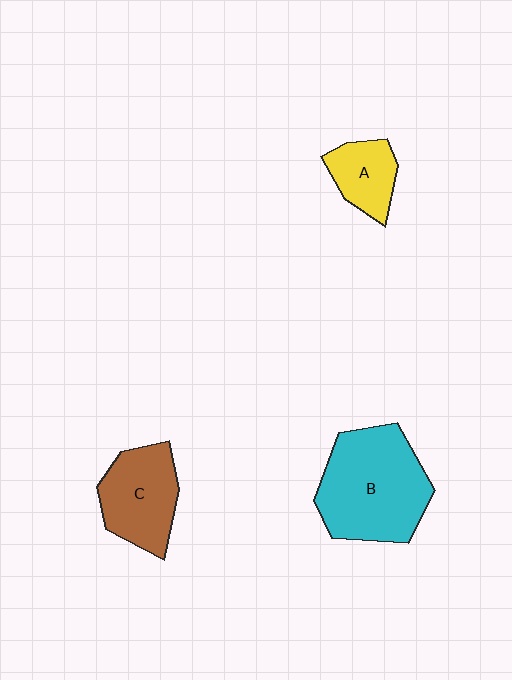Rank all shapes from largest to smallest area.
From largest to smallest: B (cyan), C (brown), A (yellow).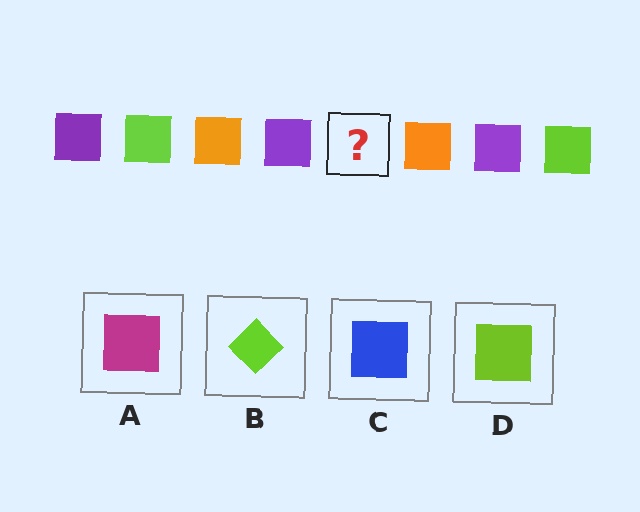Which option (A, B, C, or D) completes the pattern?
D.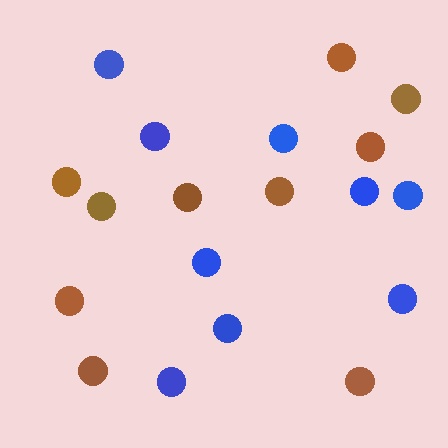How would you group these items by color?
There are 2 groups: one group of blue circles (9) and one group of brown circles (10).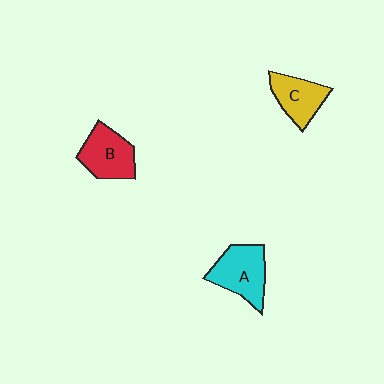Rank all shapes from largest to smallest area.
From largest to smallest: A (cyan), B (red), C (yellow).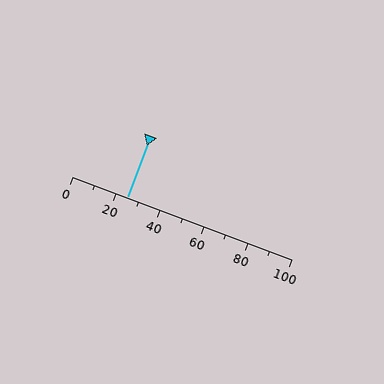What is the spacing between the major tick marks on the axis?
The major ticks are spaced 20 apart.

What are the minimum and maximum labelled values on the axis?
The axis runs from 0 to 100.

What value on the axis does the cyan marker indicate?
The marker indicates approximately 25.